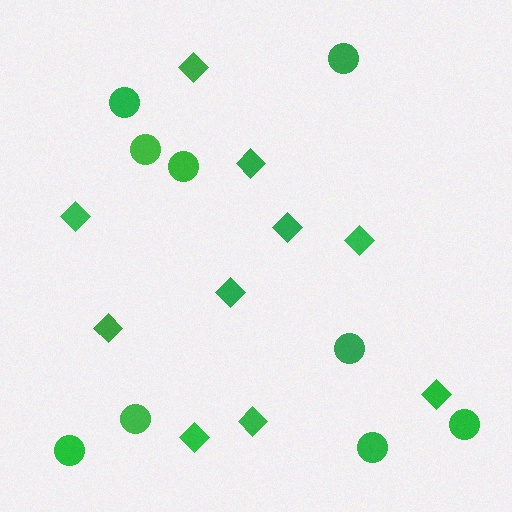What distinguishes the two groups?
There are 2 groups: one group of circles (9) and one group of diamonds (10).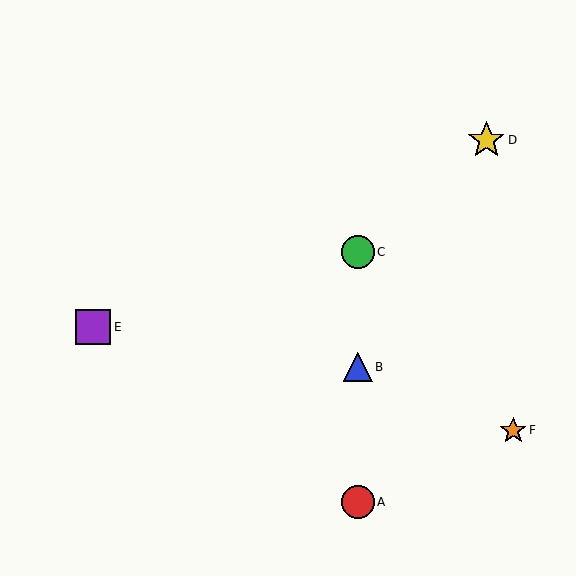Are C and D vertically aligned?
No, C is at x≈358 and D is at x≈486.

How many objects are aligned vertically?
3 objects (A, B, C) are aligned vertically.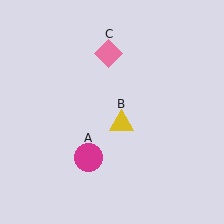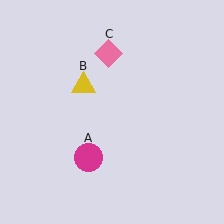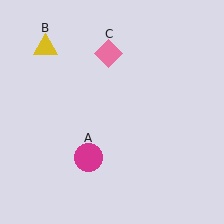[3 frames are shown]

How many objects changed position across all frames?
1 object changed position: yellow triangle (object B).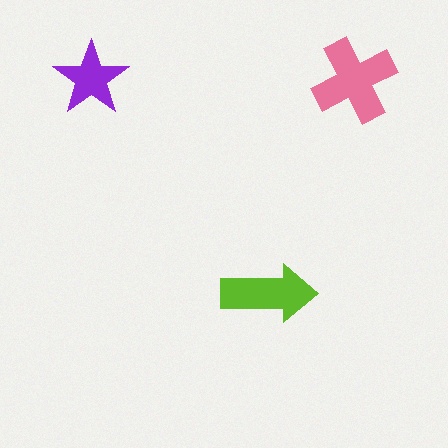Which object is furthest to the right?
The pink cross is rightmost.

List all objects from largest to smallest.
The pink cross, the lime arrow, the purple star.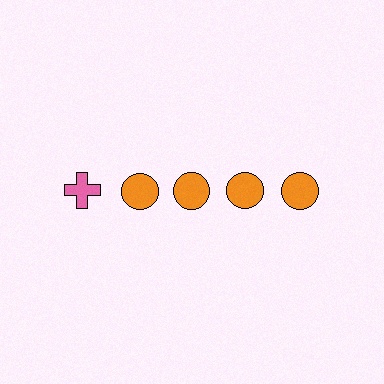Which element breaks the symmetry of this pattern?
The pink cross in the top row, leftmost column breaks the symmetry. All other shapes are orange circles.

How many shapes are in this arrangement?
There are 5 shapes arranged in a grid pattern.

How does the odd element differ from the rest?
It differs in both color (pink instead of orange) and shape (cross instead of circle).